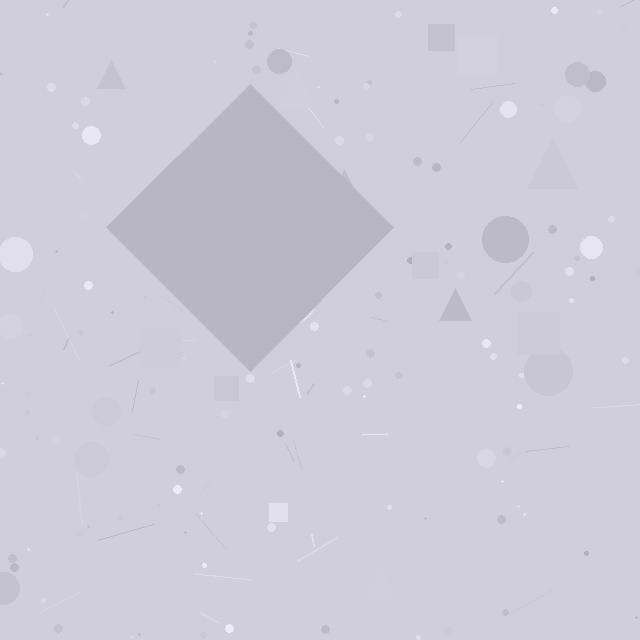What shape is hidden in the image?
A diamond is hidden in the image.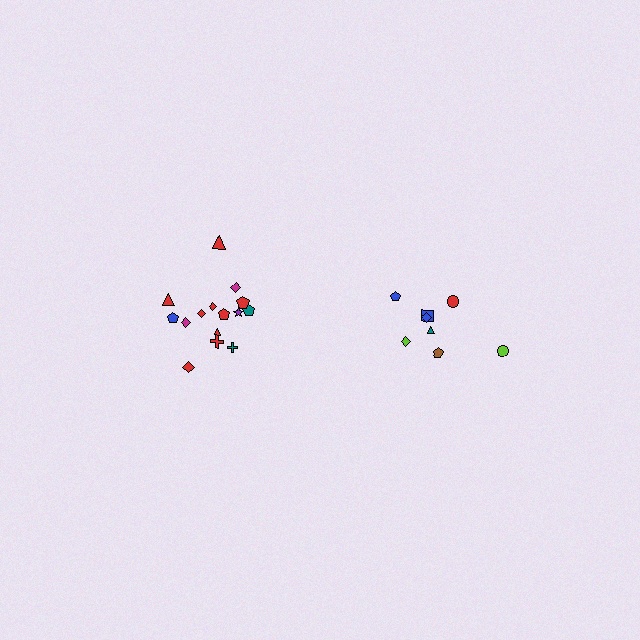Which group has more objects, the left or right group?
The left group.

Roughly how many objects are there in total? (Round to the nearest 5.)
Roughly 25 objects in total.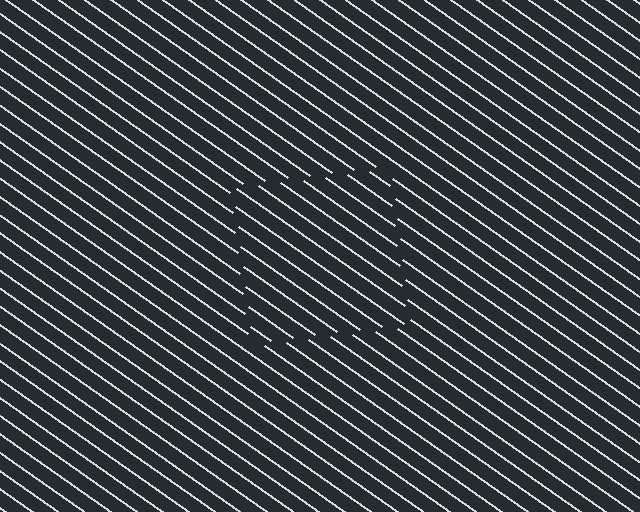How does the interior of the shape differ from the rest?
The interior of the shape contains the same grating, shifted by half a period — the contour is defined by the phase discontinuity where line-ends from the inner and outer gratings abut.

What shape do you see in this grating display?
An illusory square. The interior of the shape contains the same grating, shifted by half a period — the contour is defined by the phase discontinuity where line-ends from the inner and outer gratings abut.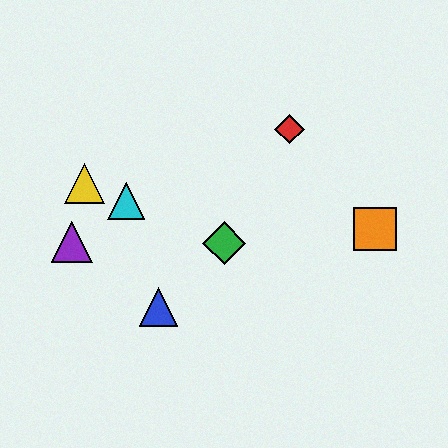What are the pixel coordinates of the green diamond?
The green diamond is at (224, 243).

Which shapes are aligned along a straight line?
The green diamond, the yellow triangle, the cyan triangle are aligned along a straight line.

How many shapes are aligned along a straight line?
3 shapes (the green diamond, the yellow triangle, the cyan triangle) are aligned along a straight line.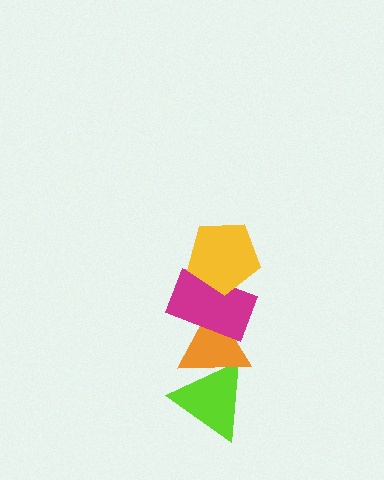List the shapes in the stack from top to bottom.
From top to bottom: the yellow pentagon, the magenta rectangle, the orange triangle, the lime triangle.